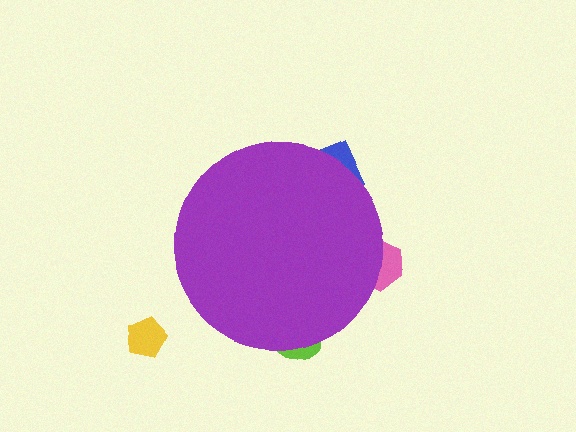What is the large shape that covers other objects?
A purple circle.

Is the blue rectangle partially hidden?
Yes, the blue rectangle is partially hidden behind the purple circle.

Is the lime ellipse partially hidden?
Yes, the lime ellipse is partially hidden behind the purple circle.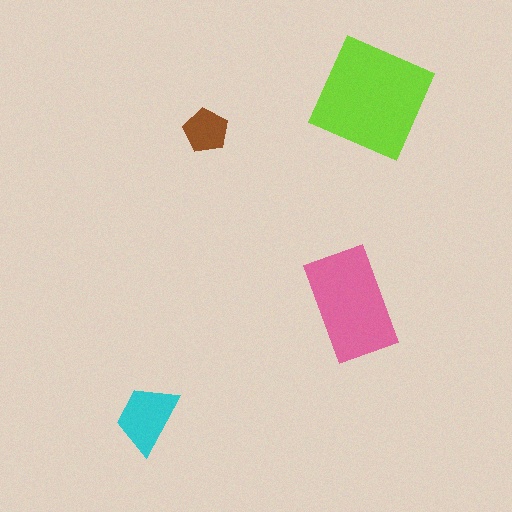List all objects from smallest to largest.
The brown pentagon, the cyan trapezoid, the pink rectangle, the lime square.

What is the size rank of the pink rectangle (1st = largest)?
2nd.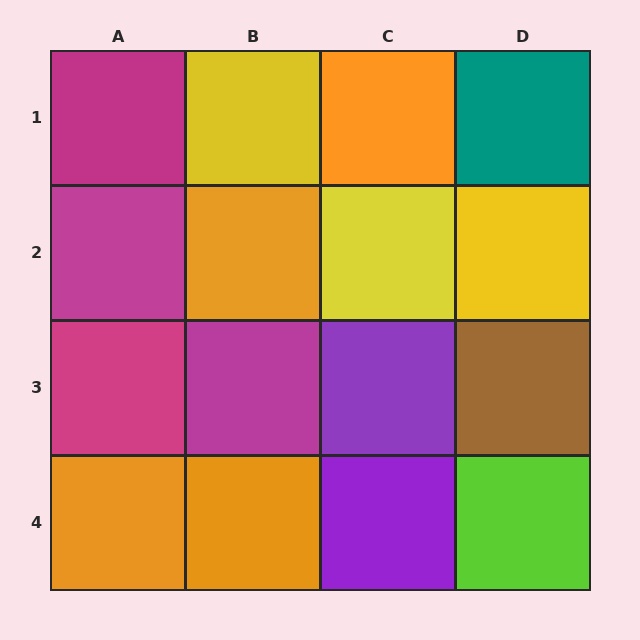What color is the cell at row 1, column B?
Yellow.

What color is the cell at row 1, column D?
Teal.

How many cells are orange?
4 cells are orange.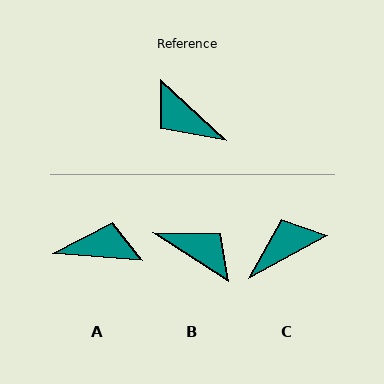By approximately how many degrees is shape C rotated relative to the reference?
Approximately 109 degrees clockwise.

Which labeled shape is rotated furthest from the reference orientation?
B, about 171 degrees away.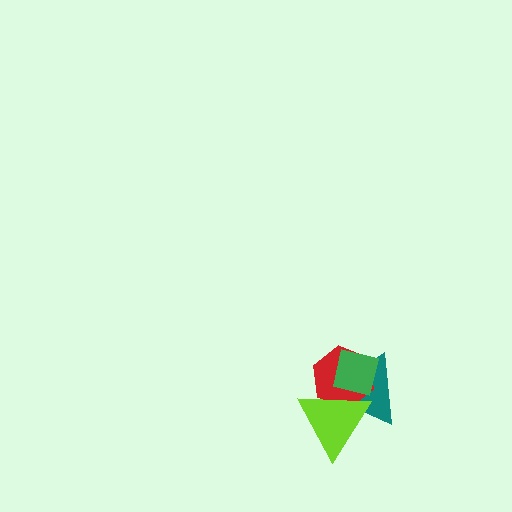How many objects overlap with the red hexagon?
3 objects overlap with the red hexagon.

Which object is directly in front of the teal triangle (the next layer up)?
The red hexagon is directly in front of the teal triangle.